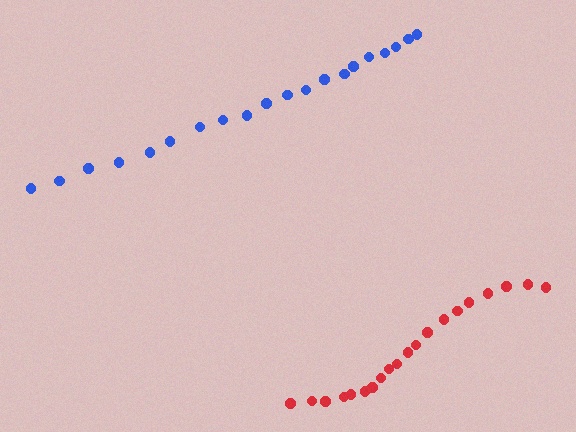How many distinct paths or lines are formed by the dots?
There are 2 distinct paths.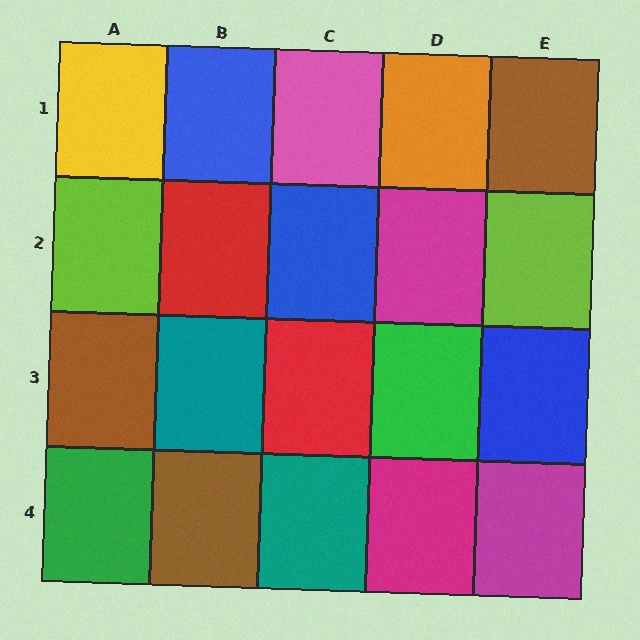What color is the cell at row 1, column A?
Yellow.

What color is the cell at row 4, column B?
Brown.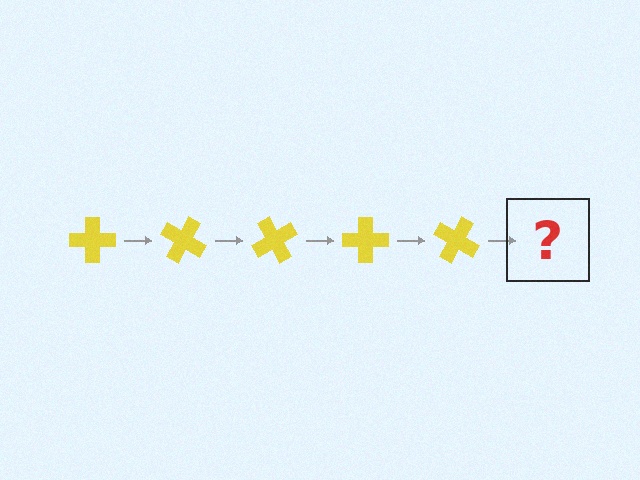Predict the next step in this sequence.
The next step is a yellow cross rotated 150 degrees.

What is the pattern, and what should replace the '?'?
The pattern is that the cross rotates 30 degrees each step. The '?' should be a yellow cross rotated 150 degrees.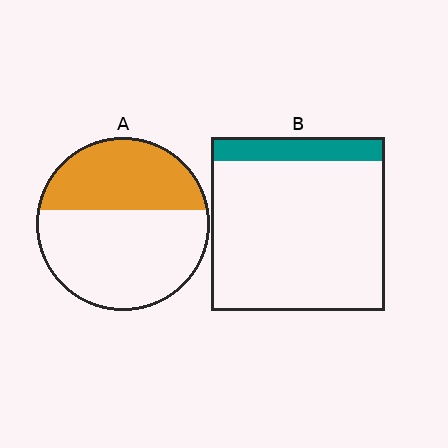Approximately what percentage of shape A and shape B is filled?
A is approximately 40% and B is approximately 15%.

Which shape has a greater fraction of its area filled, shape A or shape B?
Shape A.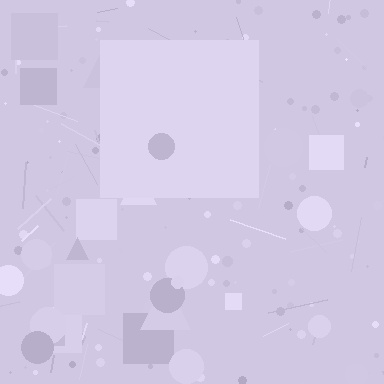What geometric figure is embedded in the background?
A square is embedded in the background.